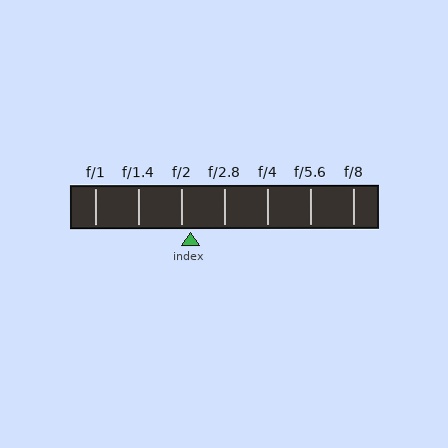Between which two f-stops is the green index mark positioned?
The index mark is between f/2 and f/2.8.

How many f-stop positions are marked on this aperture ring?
There are 7 f-stop positions marked.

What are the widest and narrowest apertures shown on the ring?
The widest aperture shown is f/1 and the narrowest is f/8.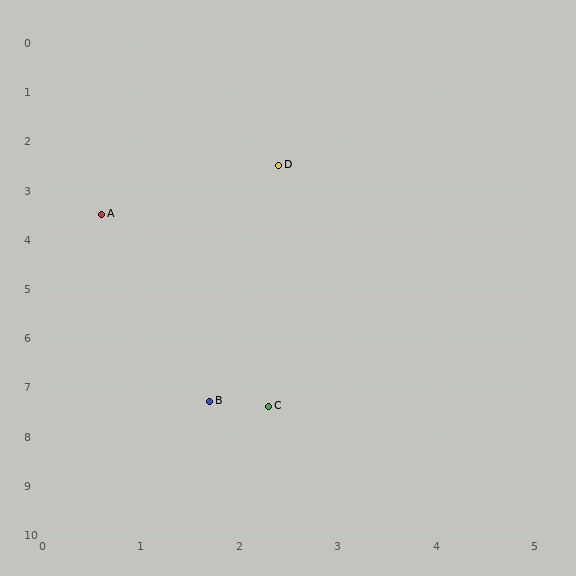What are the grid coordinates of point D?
Point D is at approximately (2.4, 2.5).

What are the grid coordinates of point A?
Point A is at approximately (0.6, 3.5).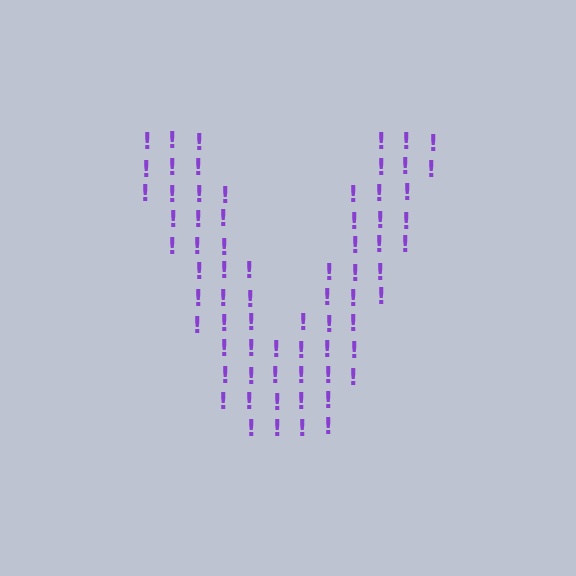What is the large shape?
The large shape is the letter V.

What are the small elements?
The small elements are exclamation marks.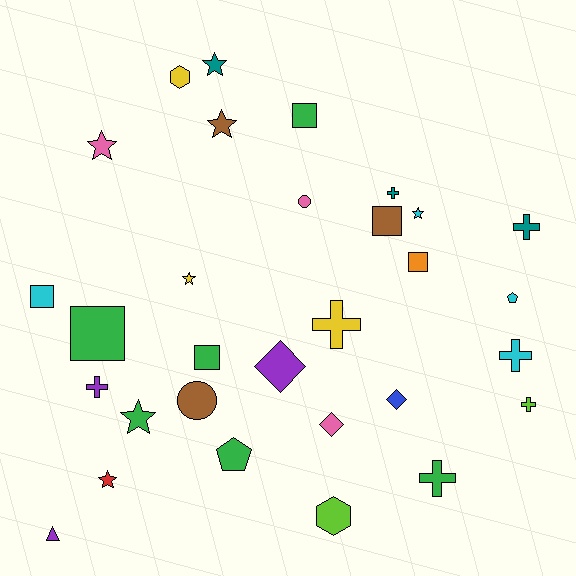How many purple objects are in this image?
There are 3 purple objects.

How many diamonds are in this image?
There are 3 diamonds.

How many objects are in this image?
There are 30 objects.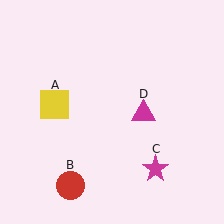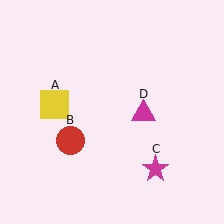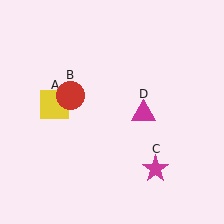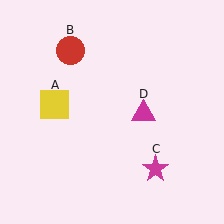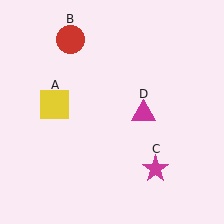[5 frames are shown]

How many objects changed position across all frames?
1 object changed position: red circle (object B).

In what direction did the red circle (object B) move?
The red circle (object B) moved up.